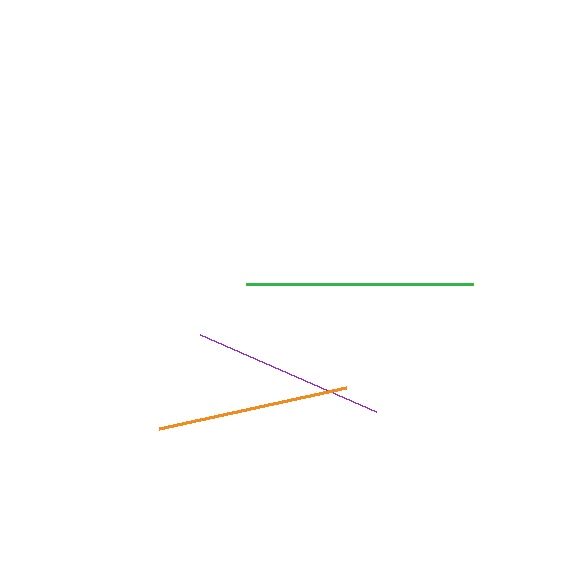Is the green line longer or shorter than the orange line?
The green line is longer than the orange line.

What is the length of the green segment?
The green segment is approximately 227 pixels long.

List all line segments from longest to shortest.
From longest to shortest: green, purple, orange.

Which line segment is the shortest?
The orange line is the shortest at approximately 192 pixels.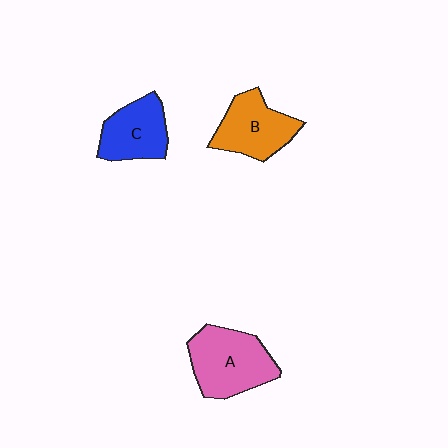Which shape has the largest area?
Shape A (pink).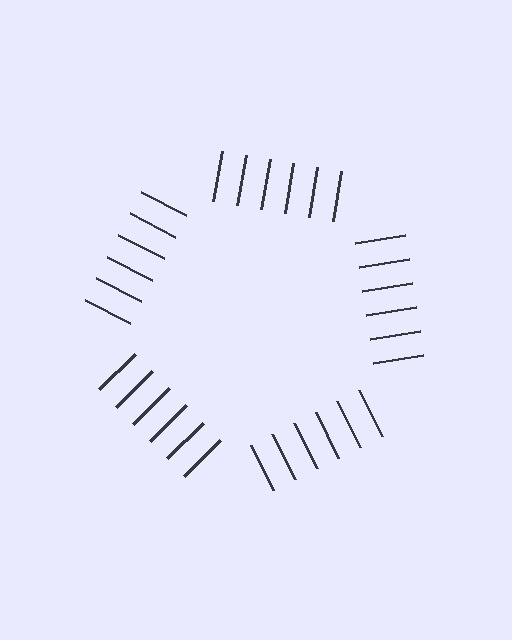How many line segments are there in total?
30 — 6 along each of the 5 edges.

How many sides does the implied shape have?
5 sides — the line-ends trace a pentagon.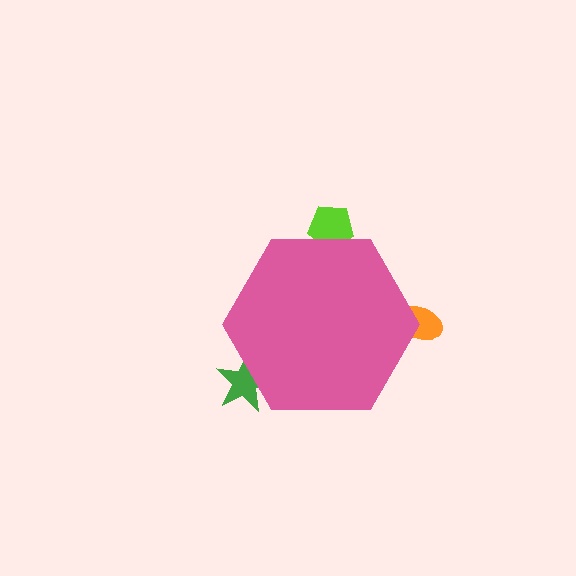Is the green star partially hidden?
Yes, the green star is partially hidden behind the pink hexagon.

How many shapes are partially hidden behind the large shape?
3 shapes are partially hidden.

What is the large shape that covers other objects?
A pink hexagon.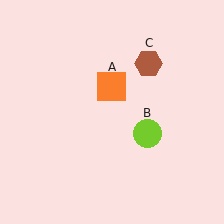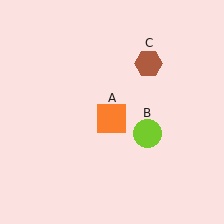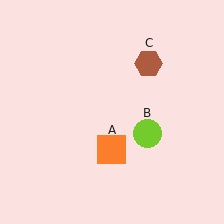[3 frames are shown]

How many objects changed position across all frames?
1 object changed position: orange square (object A).